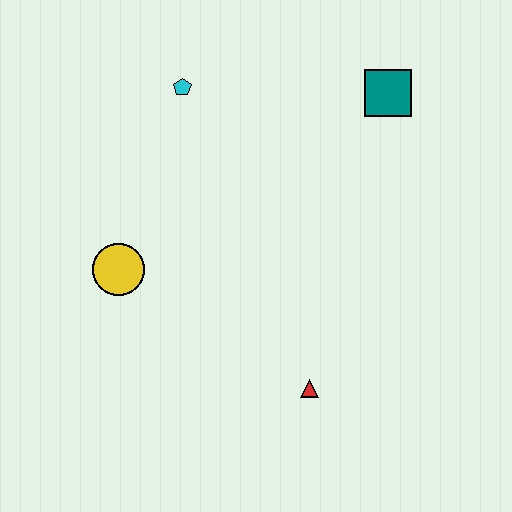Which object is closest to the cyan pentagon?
The yellow circle is closest to the cyan pentagon.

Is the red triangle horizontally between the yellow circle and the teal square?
Yes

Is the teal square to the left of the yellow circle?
No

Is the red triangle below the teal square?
Yes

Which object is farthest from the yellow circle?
The teal square is farthest from the yellow circle.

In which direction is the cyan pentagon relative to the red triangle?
The cyan pentagon is above the red triangle.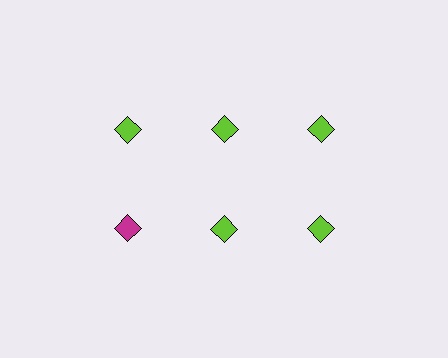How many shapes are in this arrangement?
There are 6 shapes arranged in a grid pattern.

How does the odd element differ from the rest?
It has a different color: magenta instead of lime.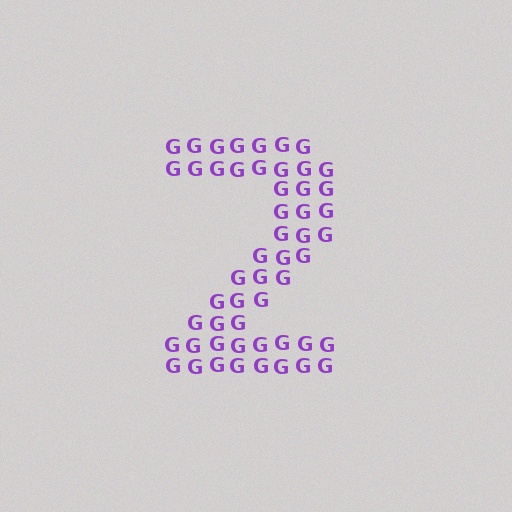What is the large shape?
The large shape is the digit 2.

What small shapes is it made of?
It is made of small letter G's.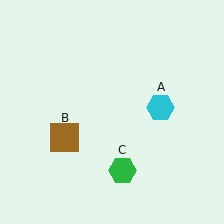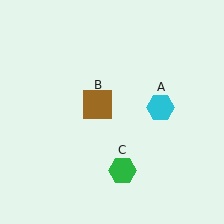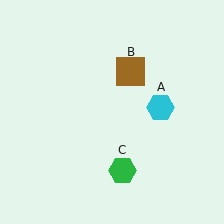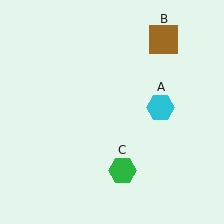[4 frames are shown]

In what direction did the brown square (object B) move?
The brown square (object B) moved up and to the right.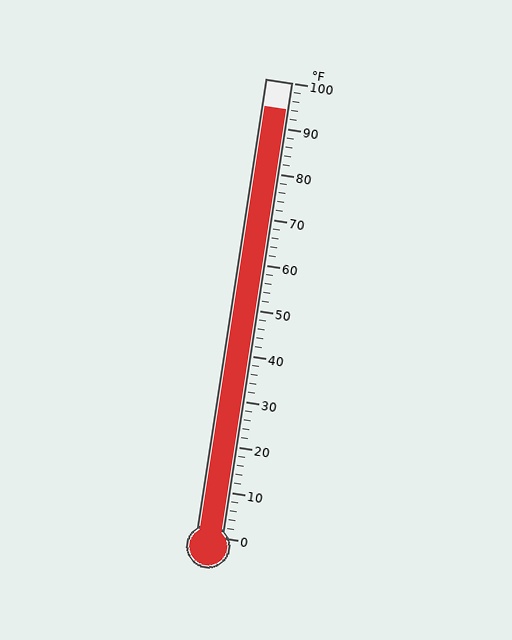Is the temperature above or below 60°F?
The temperature is above 60°F.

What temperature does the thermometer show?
The thermometer shows approximately 94°F.